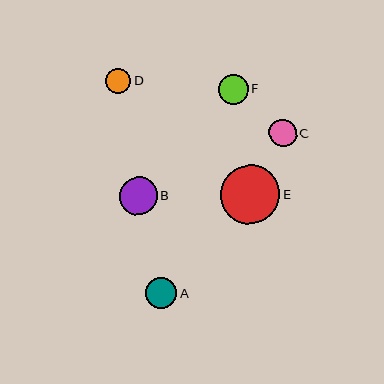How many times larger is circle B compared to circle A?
Circle B is approximately 1.2 times the size of circle A.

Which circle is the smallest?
Circle D is the smallest with a size of approximately 25 pixels.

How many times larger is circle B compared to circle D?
Circle B is approximately 1.5 times the size of circle D.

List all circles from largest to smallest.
From largest to smallest: E, B, A, F, C, D.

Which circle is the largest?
Circle E is the largest with a size of approximately 59 pixels.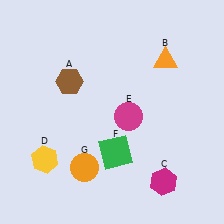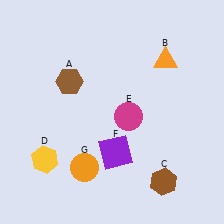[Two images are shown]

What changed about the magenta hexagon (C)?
In Image 1, C is magenta. In Image 2, it changed to brown.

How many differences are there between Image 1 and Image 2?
There are 2 differences between the two images.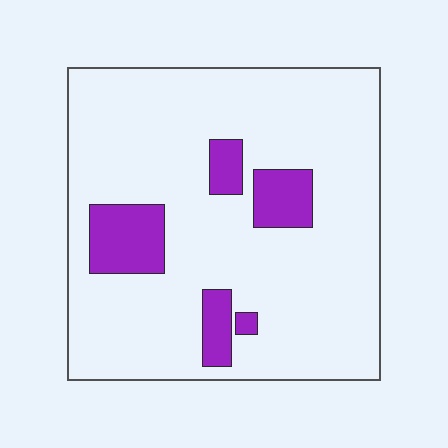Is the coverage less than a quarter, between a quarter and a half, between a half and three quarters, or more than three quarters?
Less than a quarter.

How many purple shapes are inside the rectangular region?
5.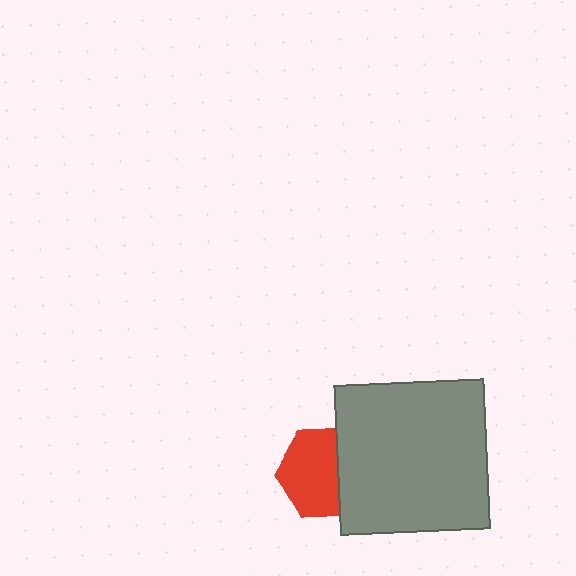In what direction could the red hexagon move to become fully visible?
The red hexagon could move left. That would shift it out from behind the gray square entirely.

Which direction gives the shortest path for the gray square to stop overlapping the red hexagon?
Moving right gives the shortest separation.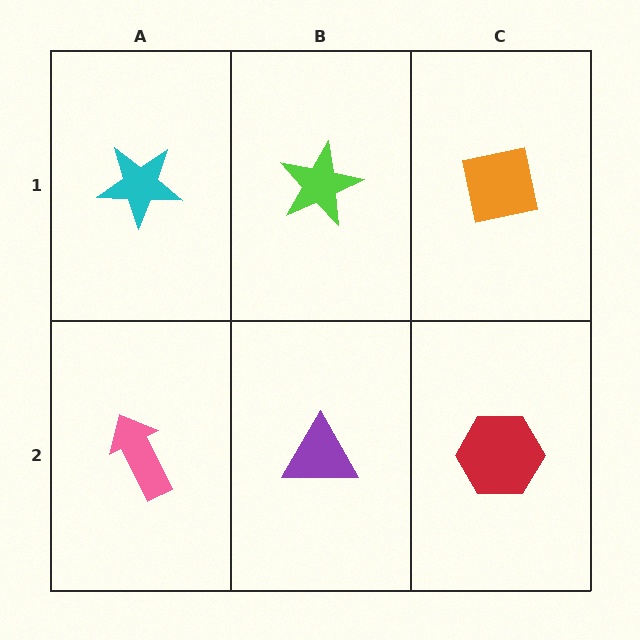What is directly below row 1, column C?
A red hexagon.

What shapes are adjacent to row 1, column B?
A purple triangle (row 2, column B), a cyan star (row 1, column A), an orange square (row 1, column C).